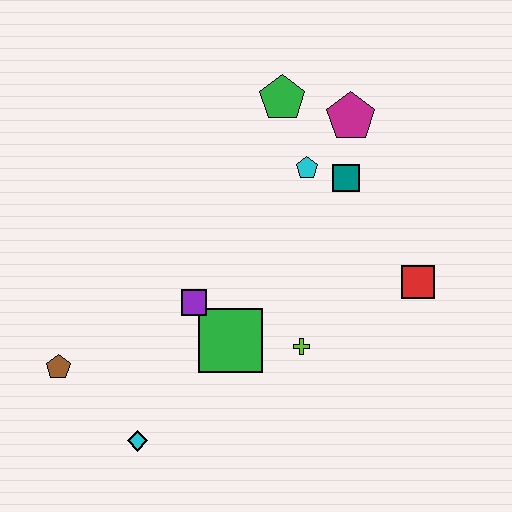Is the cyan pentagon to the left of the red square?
Yes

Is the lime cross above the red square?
No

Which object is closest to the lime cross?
The green square is closest to the lime cross.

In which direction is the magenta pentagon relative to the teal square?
The magenta pentagon is above the teal square.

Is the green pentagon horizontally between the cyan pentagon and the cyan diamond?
Yes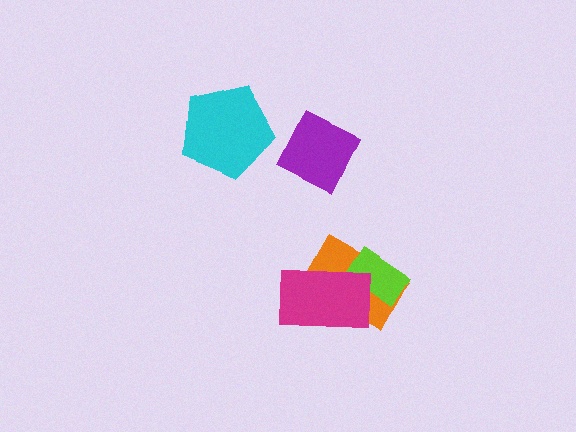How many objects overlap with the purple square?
0 objects overlap with the purple square.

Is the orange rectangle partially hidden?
Yes, it is partially covered by another shape.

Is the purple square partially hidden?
No, no other shape covers it.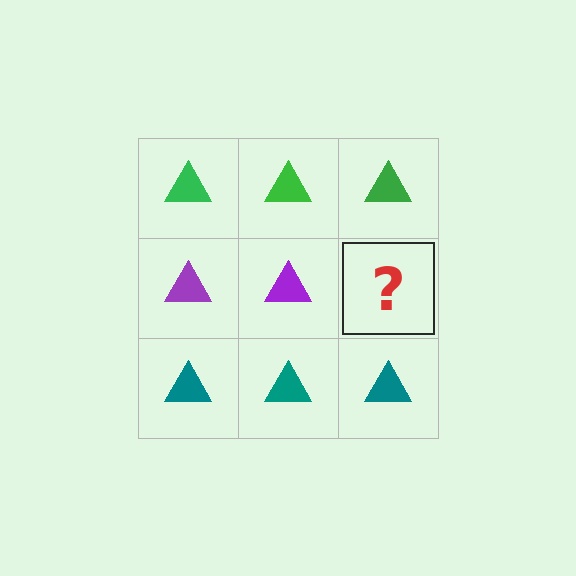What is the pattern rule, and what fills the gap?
The rule is that each row has a consistent color. The gap should be filled with a purple triangle.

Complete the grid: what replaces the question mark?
The question mark should be replaced with a purple triangle.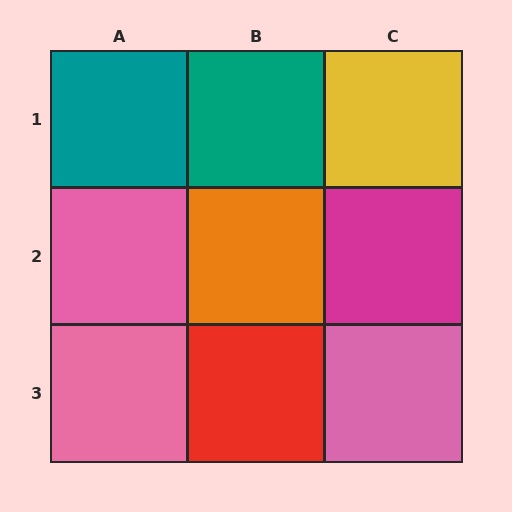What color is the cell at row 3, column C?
Pink.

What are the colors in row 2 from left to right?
Pink, orange, magenta.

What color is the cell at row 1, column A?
Teal.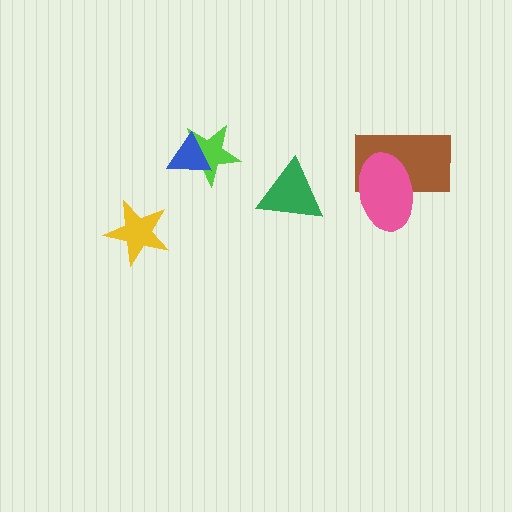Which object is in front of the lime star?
The blue triangle is in front of the lime star.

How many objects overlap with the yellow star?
0 objects overlap with the yellow star.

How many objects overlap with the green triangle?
0 objects overlap with the green triangle.